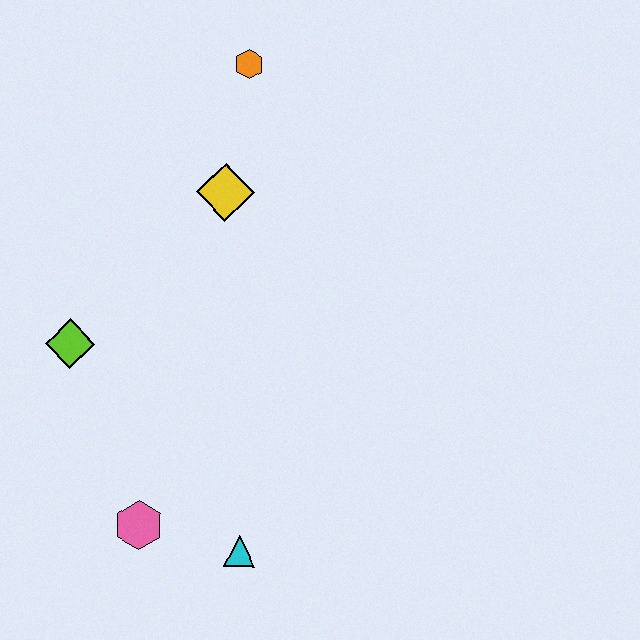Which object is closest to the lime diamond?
The pink hexagon is closest to the lime diamond.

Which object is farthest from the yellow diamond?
The cyan triangle is farthest from the yellow diamond.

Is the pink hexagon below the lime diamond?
Yes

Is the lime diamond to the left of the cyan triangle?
Yes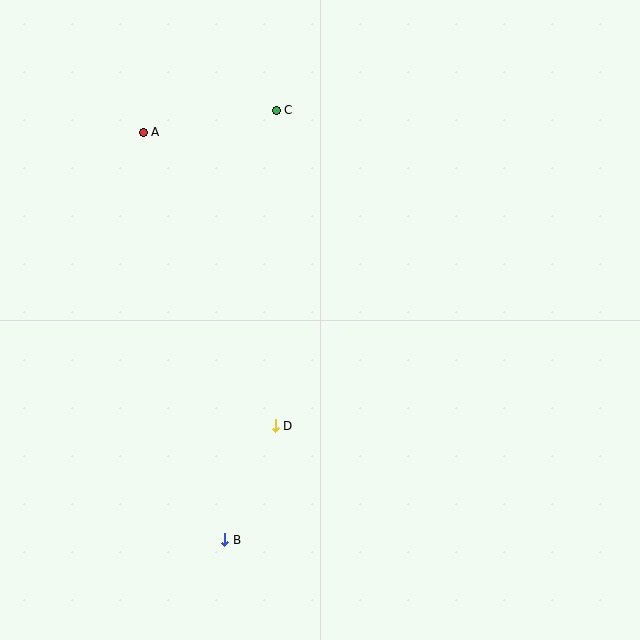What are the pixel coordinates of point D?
Point D is at (275, 426).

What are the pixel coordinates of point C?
Point C is at (276, 110).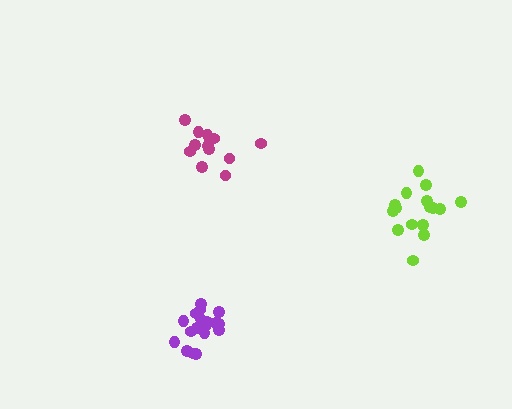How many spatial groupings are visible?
There are 3 spatial groupings.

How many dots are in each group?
Group 1: 13 dots, Group 2: 18 dots, Group 3: 16 dots (47 total).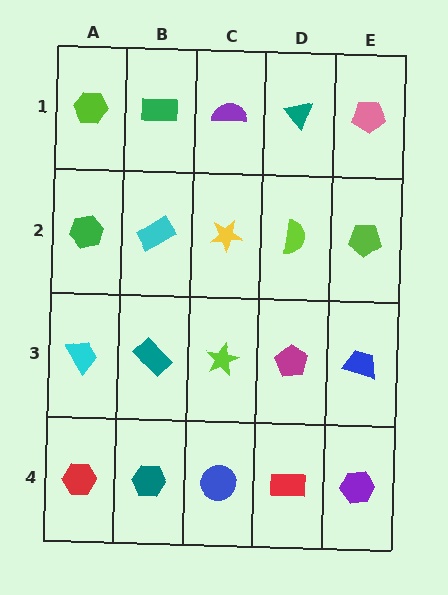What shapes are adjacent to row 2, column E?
A pink pentagon (row 1, column E), a blue trapezoid (row 3, column E), a lime semicircle (row 2, column D).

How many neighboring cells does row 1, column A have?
2.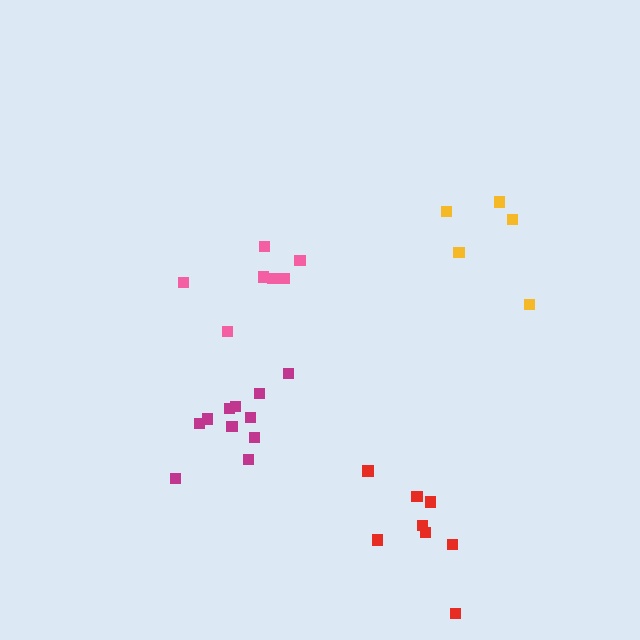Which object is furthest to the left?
The magenta cluster is leftmost.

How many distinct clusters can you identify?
There are 4 distinct clusters.